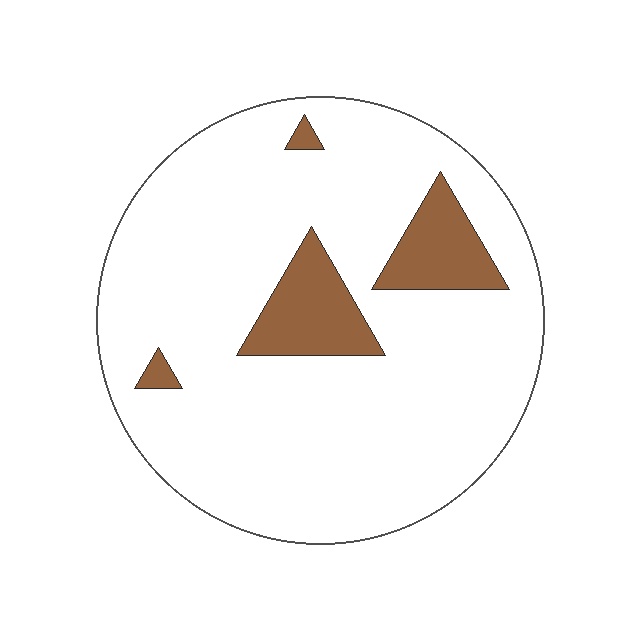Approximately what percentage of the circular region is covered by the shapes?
Approximately 15%.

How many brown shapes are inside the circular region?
4.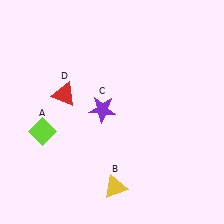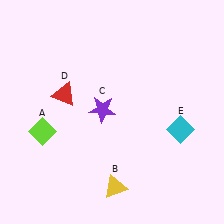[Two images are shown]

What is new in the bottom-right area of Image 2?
A cyan diamond (E) was added in the bottom-right area of Image 2.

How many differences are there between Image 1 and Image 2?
There is 1 difference between the two images.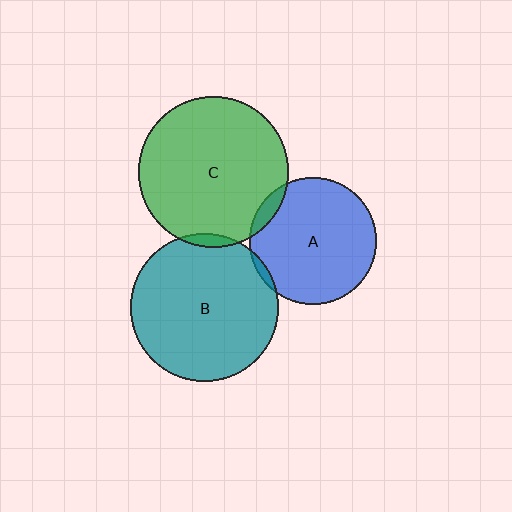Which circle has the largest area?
Circle C (green).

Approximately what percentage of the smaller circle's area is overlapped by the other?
Approximately 5%.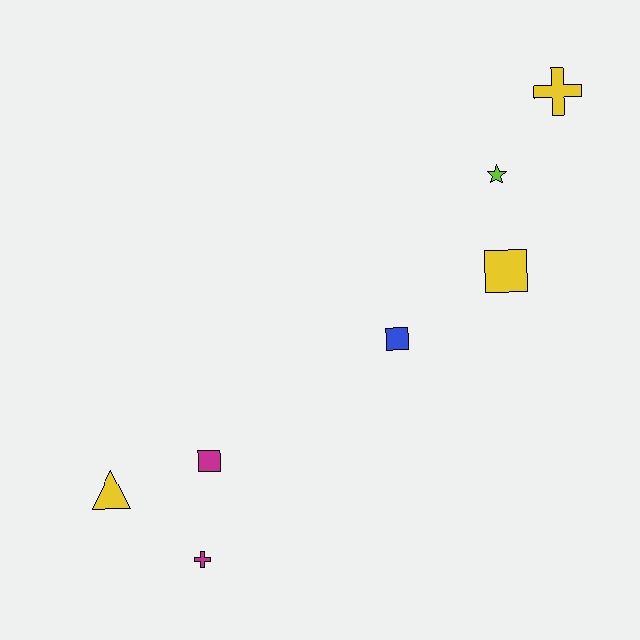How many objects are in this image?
There are 7 objects.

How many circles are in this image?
There are no circles.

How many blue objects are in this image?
There is 1 blue object.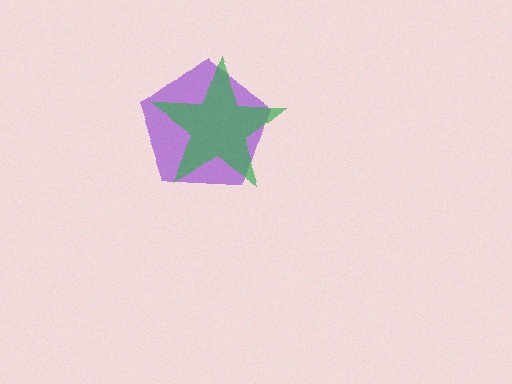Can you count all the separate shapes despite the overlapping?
Yes, there are 2 separate shapes.